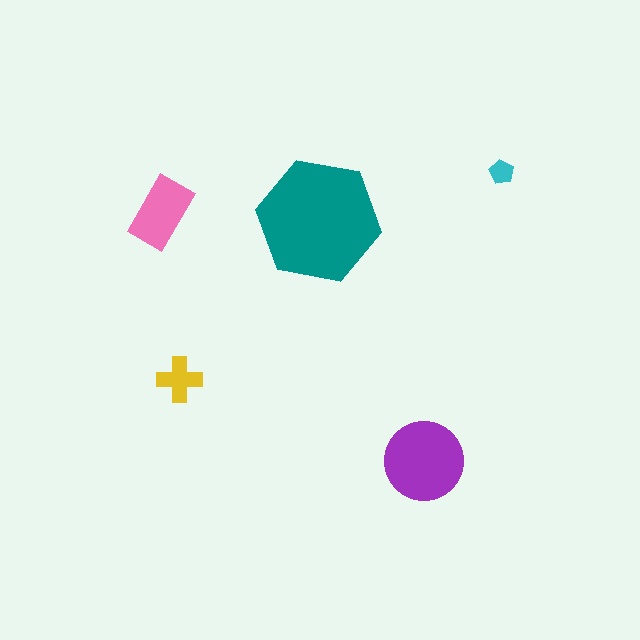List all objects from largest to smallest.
The teal hexagon, the purple circle, the pink rectangle, the yellow cross, the cyan pentagon.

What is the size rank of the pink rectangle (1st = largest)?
3rd.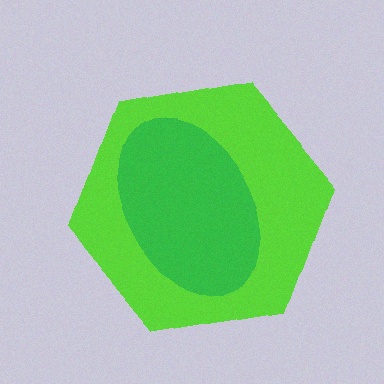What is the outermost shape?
The lime hexagon.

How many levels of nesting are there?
2.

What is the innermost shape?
The green ellipse.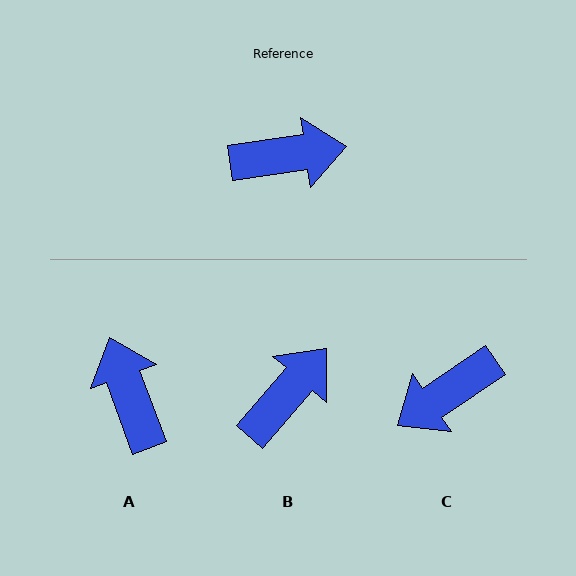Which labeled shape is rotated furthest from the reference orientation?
C, about 154 degrees away.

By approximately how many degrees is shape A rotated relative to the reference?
Approximately 102 degrees counter-clockwise.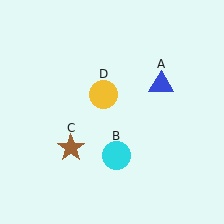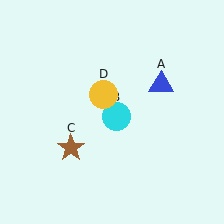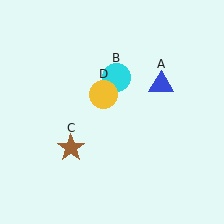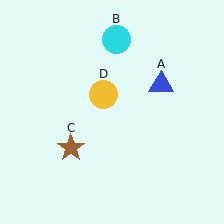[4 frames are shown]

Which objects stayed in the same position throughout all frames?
Blue triangle (object A) and brown star (object C) and yellow circle (object D) remained stationary.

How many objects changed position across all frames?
1 object changed position: cyan circle (object B).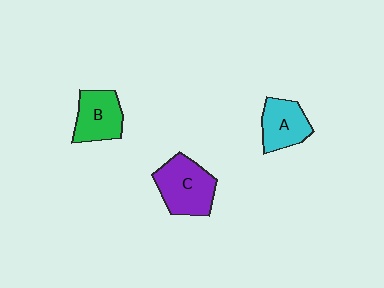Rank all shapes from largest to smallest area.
From largest to smallest: C (purple), B (green), A (cyan).